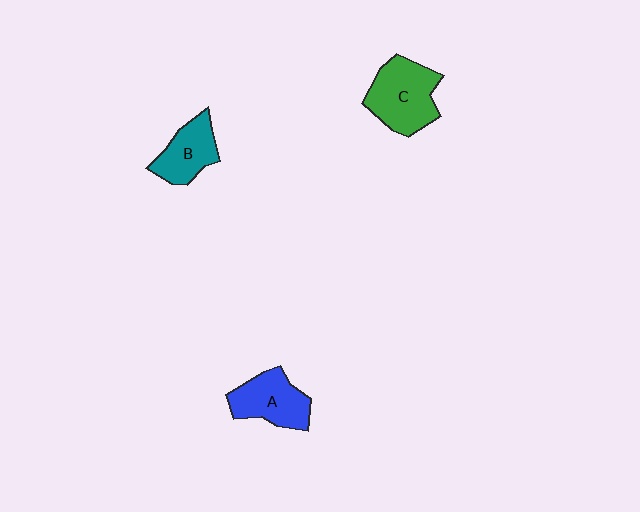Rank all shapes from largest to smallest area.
From largest to smallest: C (green), A (blue), B (teal).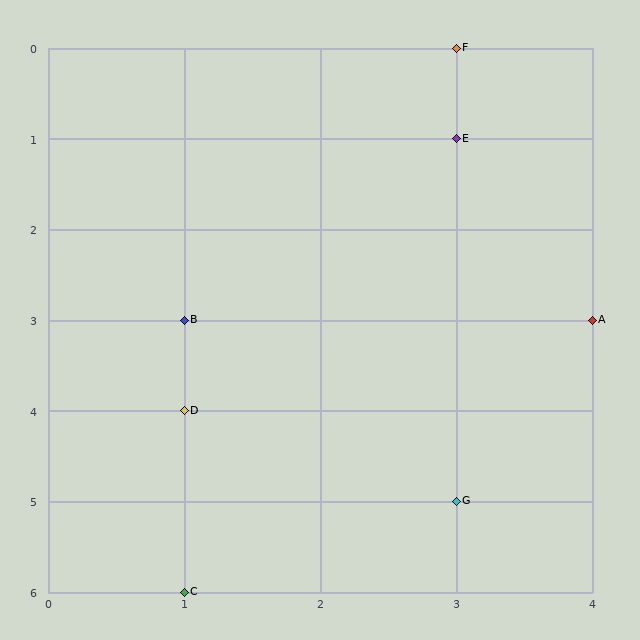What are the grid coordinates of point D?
Point D is at grid coordinates (1, 4).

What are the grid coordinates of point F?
Point F is at grid coordinates (3, 0).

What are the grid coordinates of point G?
Point G is at grid coordinates (3, 5).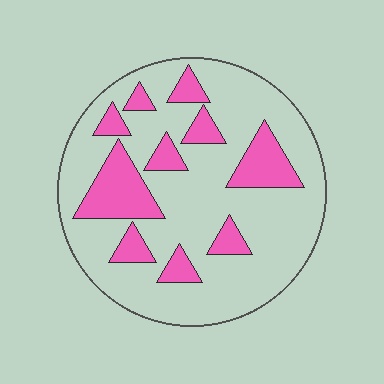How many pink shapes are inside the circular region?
10.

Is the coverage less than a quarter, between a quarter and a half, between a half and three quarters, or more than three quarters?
Less than a quarter.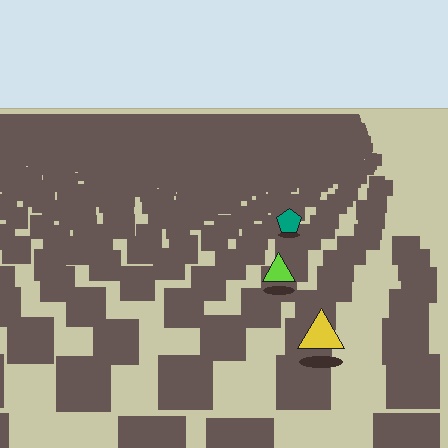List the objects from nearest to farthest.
From nearest to farthest: the yellow triangle, the lime triangle, the teal pentagon.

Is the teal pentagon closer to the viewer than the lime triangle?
No. The lime triangle is closer — you can tell from the texture gradient: the ground texture is coarser near it.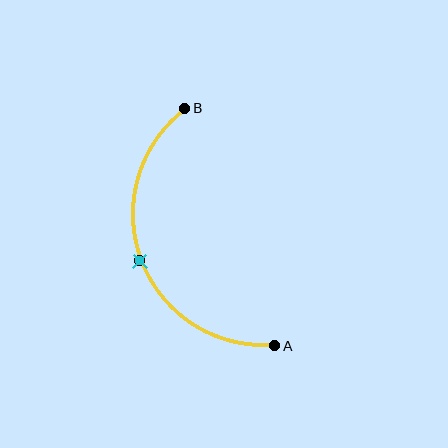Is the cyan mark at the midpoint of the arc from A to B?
Yes. The cyan mark lies on the arc at equal arc-length from both A and B — it is the arc midpoint.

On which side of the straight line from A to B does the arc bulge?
The arc bulges to the left of the straight line connecting A and B.